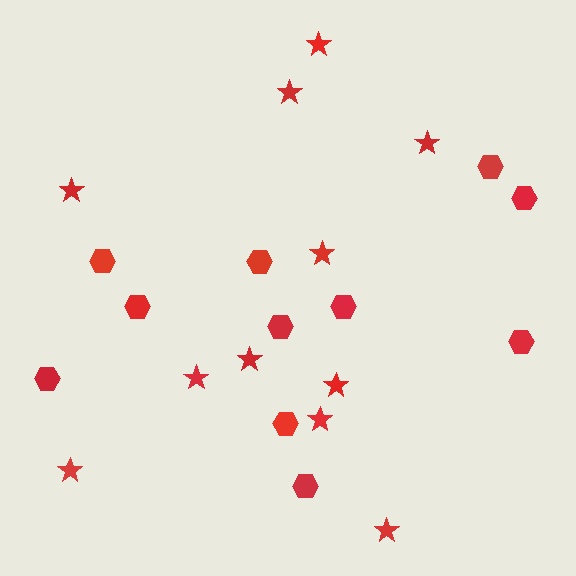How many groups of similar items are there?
There are 2 groups: one group of stars (11) and one group of hexagons (11).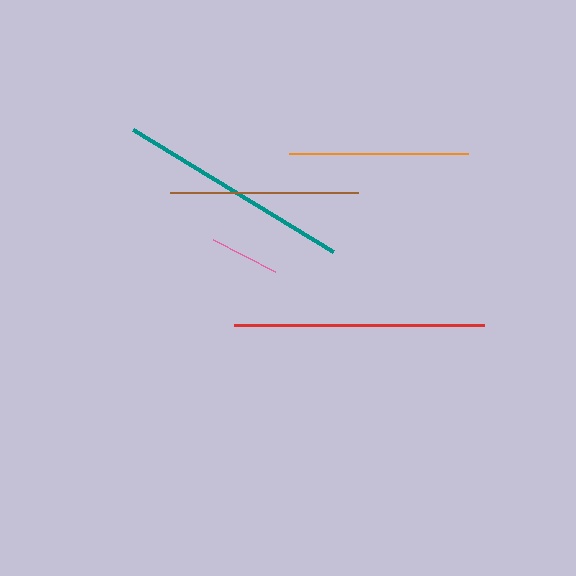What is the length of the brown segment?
The brown segment is approximately 188 pixels long.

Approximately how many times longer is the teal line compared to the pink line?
The teal line is approximately 3.4 times the length of the pink line.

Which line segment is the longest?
The red line is the longest at approximately 250 pixels.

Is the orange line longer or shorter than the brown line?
The brown line is longer than the orange line.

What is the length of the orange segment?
The orange segment is approximately 179 pixels long.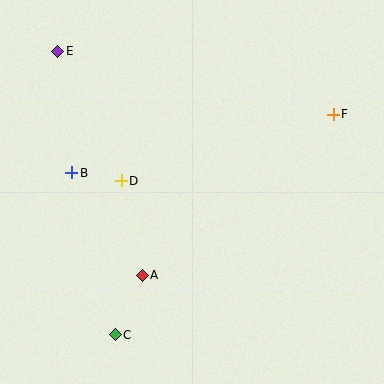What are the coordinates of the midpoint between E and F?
The midpoint between E and F is at (196, 83).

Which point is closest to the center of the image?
Point D at (121, 181) is closest to the center.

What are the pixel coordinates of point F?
Point F is at (333, 114).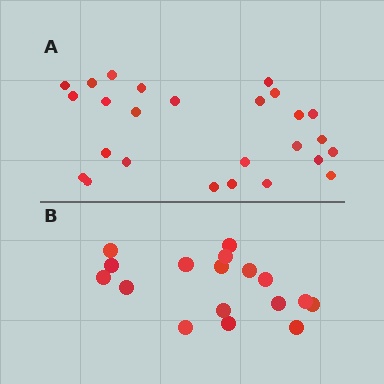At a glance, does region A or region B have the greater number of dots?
Region A (the top region) has more dots.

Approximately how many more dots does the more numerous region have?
Region A has roughly 8 or so more dots than region B.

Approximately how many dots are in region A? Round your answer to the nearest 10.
About 30 dots. (The exact count is 26, which rounds to 30.)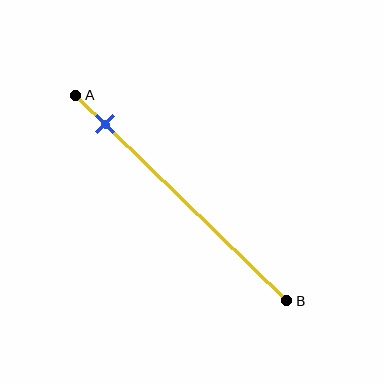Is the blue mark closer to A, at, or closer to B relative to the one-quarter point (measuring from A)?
The blue mark is closer to point A than the one-quarter point of segment AB.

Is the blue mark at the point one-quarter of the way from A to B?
No, the mark is at about 15% from A, not at the 25% one-quarter point.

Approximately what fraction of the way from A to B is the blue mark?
The blue mark is approximately 15% of the way from A to B.